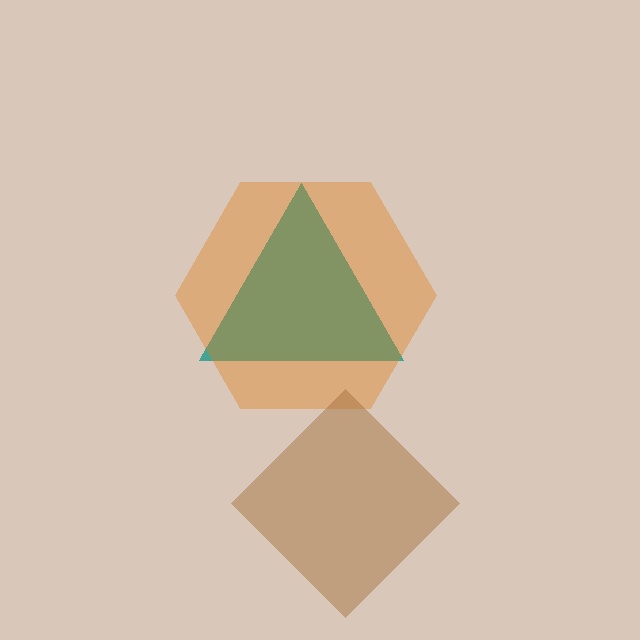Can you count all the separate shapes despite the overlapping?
Yes, there are 3 separate shapes.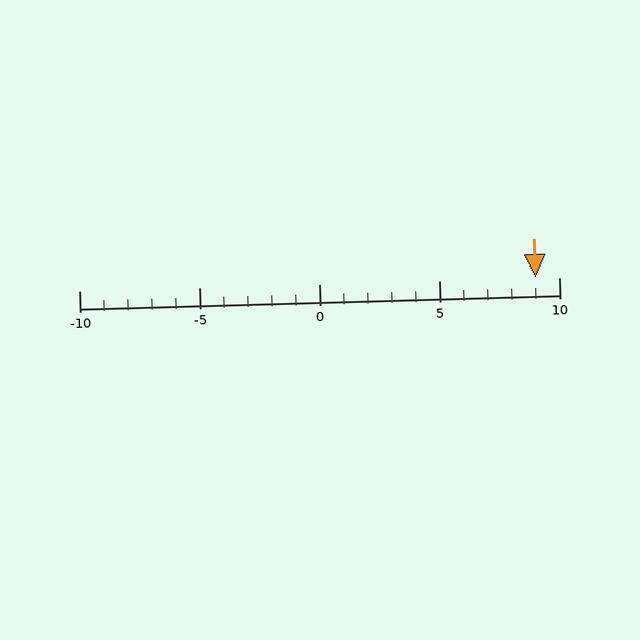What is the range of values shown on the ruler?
The ruler shows values from -10 to 10.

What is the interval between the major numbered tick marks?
The major tick marks are spaced 5 units apart.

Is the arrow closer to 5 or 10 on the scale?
The arrow is closer to 10.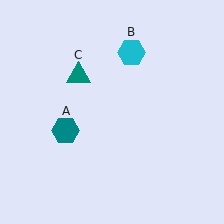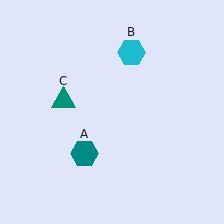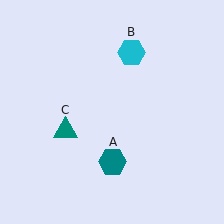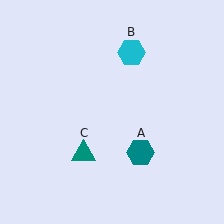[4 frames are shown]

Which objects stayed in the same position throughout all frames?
Cyan hexagon (object B) remained stationary.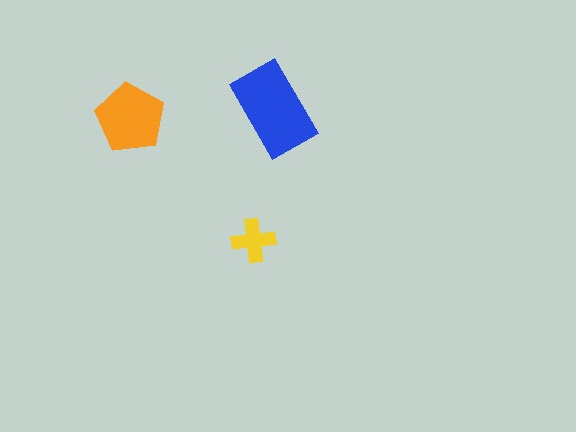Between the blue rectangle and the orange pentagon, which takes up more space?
The blue rectangle.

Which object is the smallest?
The yellow cross.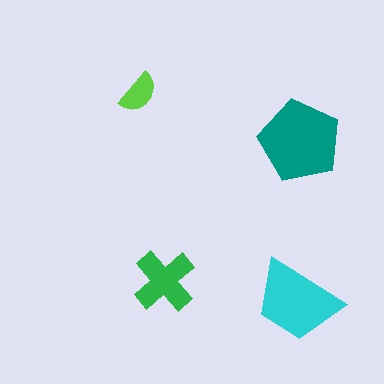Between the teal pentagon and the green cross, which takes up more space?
The teal pentagon.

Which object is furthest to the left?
The lime semicircle is leftmost.